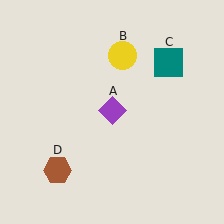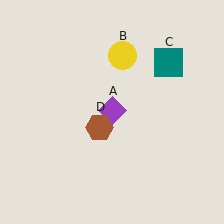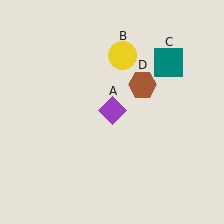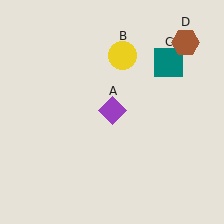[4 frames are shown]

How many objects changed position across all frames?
1 object changed position: brown hexagon (object D).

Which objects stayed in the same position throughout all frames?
Purple diamond (object A) and yellow circle (object B) and teal square (object C) remained stationary.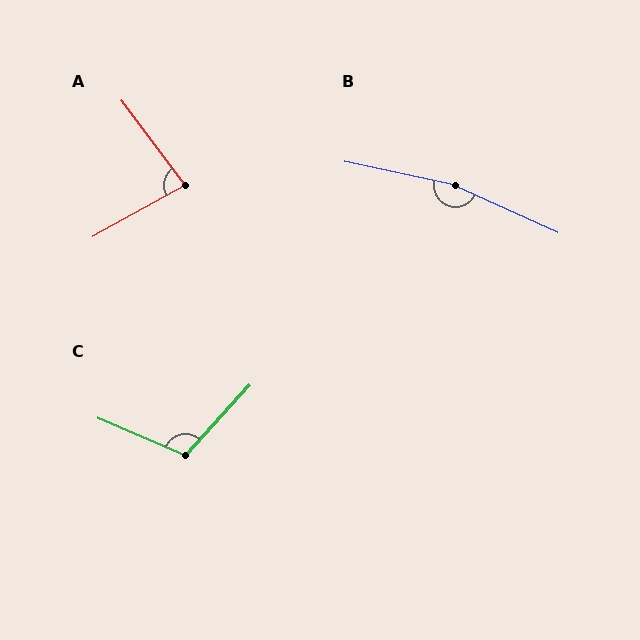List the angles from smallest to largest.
A (82°), C (109°), B (167°).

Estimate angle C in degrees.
Approximately 109 degrees.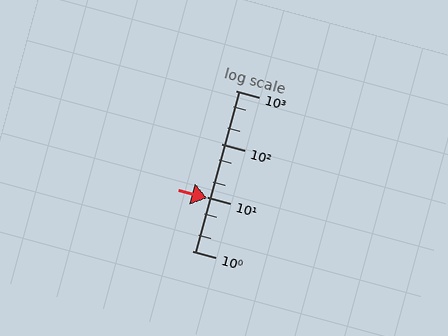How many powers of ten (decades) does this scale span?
The scale spans 3 decades, from 1 to 1000.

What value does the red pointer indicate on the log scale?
The pointer indicates approximately 9.8.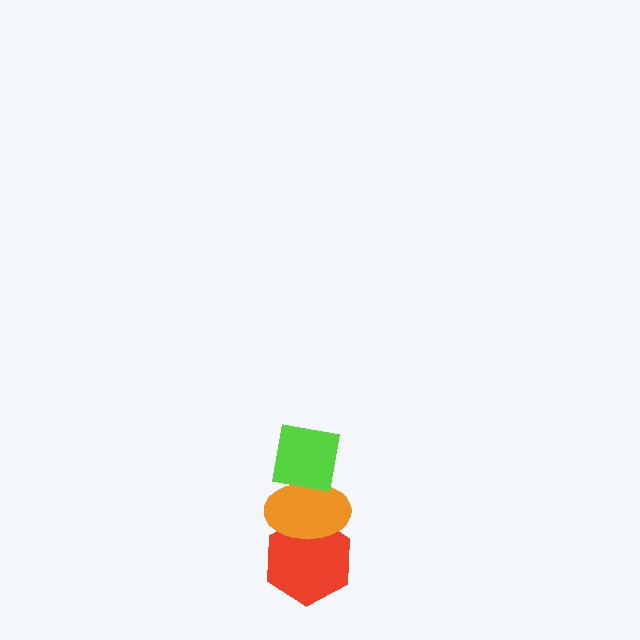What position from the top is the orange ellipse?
The orange ellipse is 2nd from the top.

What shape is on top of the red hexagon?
The orange ellipse is on top of the red hexagon.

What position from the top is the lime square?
The lime square is 1st from the top.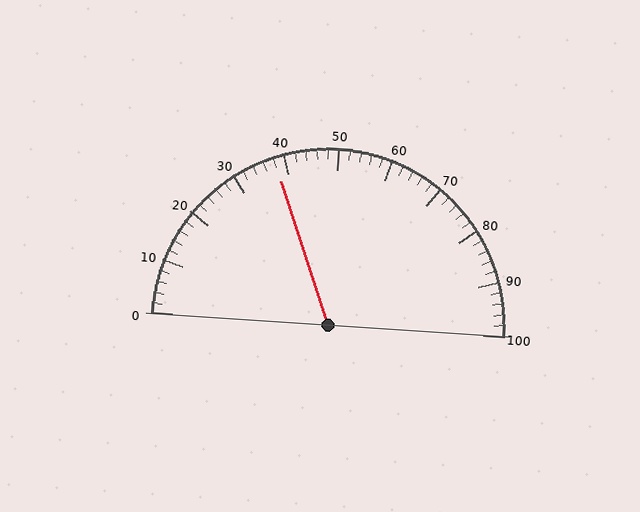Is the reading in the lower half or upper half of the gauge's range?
The reading is in the lower half of the range (0 to 100).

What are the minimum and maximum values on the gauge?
The gauge ranges from 0 to 100.